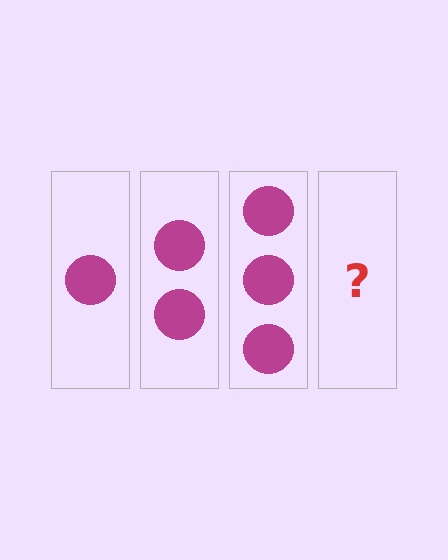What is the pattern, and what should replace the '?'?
The pattern is that each step adds one more circle. The '?' should be 4 circles.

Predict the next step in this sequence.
The next step is 4 circles.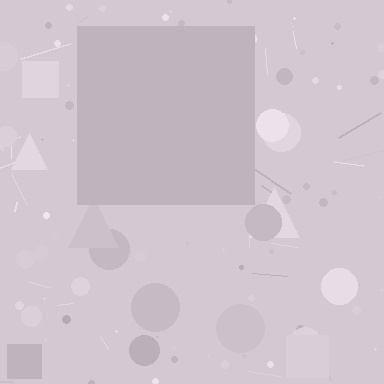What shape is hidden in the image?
A square is hidden in the image.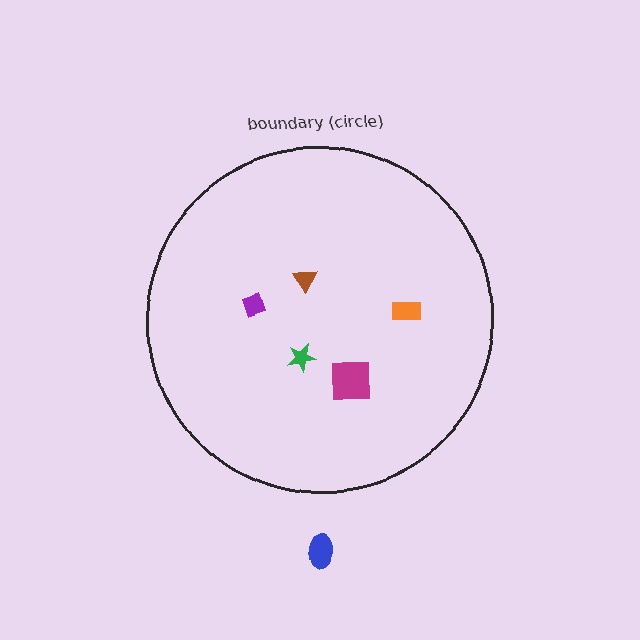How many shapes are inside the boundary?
5 inside, 1 outside.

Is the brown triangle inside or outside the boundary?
Inside.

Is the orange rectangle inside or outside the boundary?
Inside.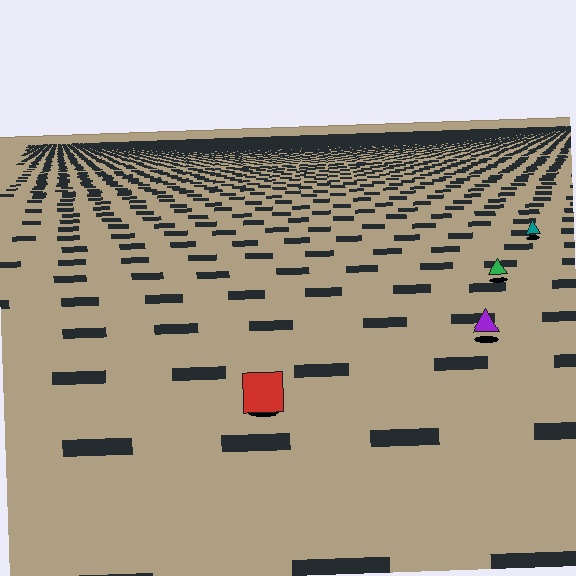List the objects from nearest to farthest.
From nearest to farthest: the red square, the purple triangle, the green triangle, the teal triangle.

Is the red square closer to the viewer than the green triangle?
Yes. The red square is closer — you can tell from the texture gradient: the ground texture is coarser near it.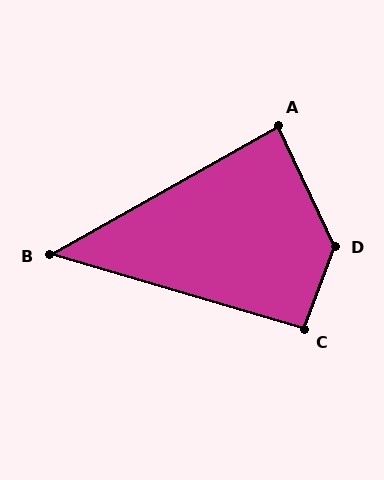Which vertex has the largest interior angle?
D, at approximately 134 degrees.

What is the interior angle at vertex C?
Approximately 94 degrees (approximately right).